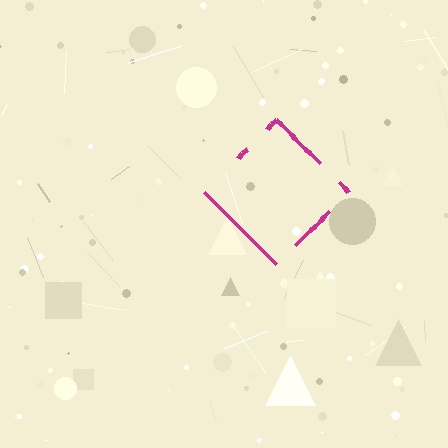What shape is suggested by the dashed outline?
The dashed outline suggests a diamond.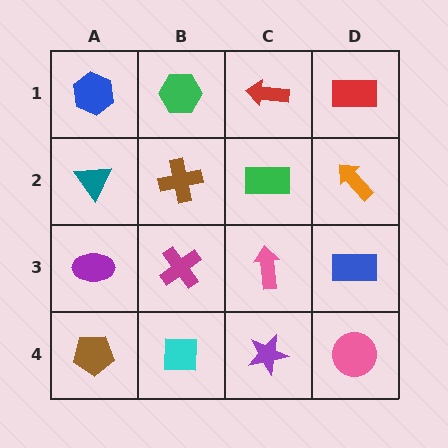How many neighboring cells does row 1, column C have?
3.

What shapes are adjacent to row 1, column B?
A brown cross (row 2, column B), a blue hexagon (row 1, column A), a red arrow (row 1, column C).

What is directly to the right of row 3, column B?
A pink arrow.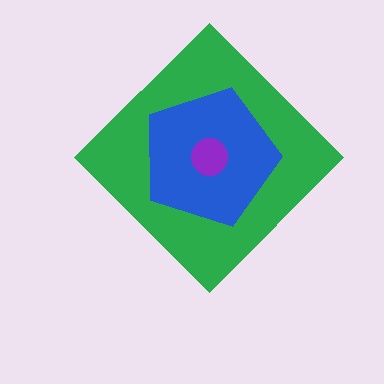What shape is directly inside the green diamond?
The blue pentagon.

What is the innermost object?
The purple circle.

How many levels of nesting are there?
3.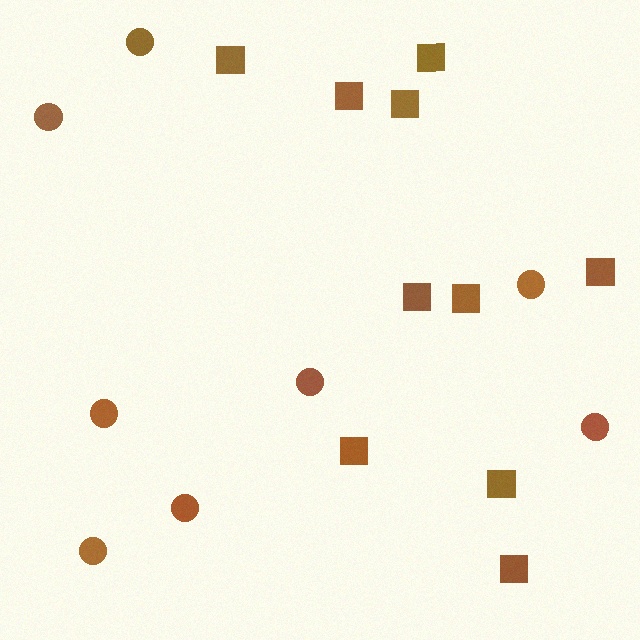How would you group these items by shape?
There are 2 groups: one group of circles (8) and one group of squares (10).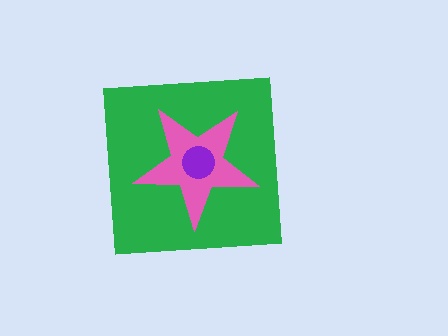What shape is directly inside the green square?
The pink star.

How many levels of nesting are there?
3.